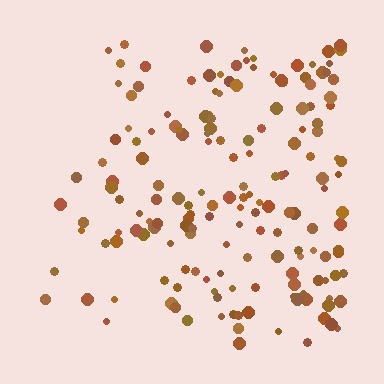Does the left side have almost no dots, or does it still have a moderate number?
Still a moderate number, just noticeably fewer than the right.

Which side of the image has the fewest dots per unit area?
The left.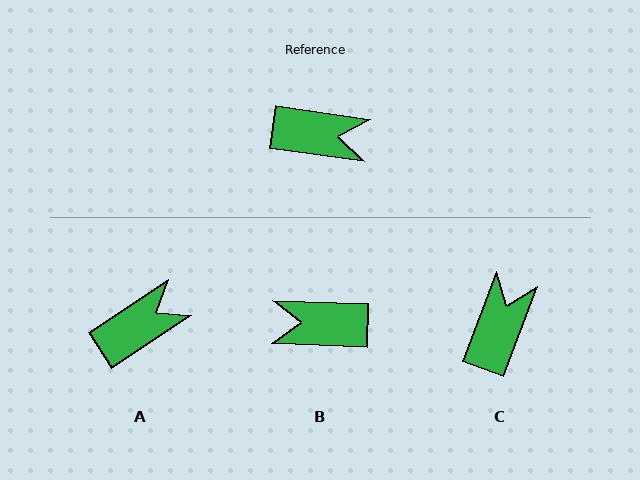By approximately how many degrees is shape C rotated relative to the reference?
Approximately 78 degrees counter-clockwise.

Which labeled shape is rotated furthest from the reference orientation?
B, about 174 degrees away.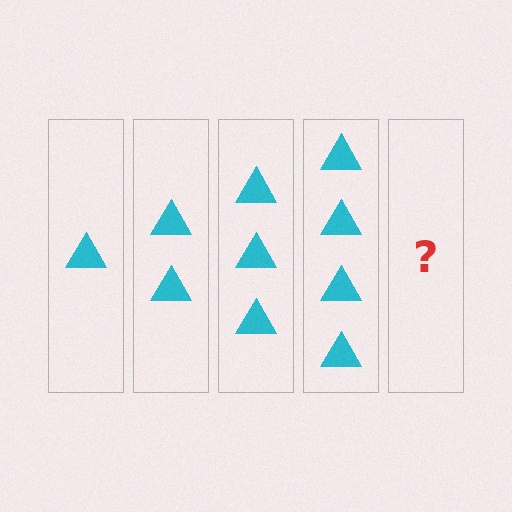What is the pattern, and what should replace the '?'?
The pattern is that each step adds one more triangle. The '?' should be 5 triangles.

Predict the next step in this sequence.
The next step is 5 triangles.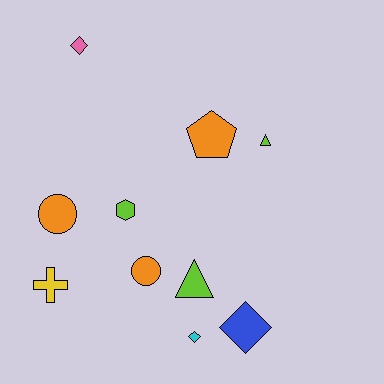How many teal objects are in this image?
There are no teal objects.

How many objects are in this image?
There are 10 objects.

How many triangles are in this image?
There are 2 triangles.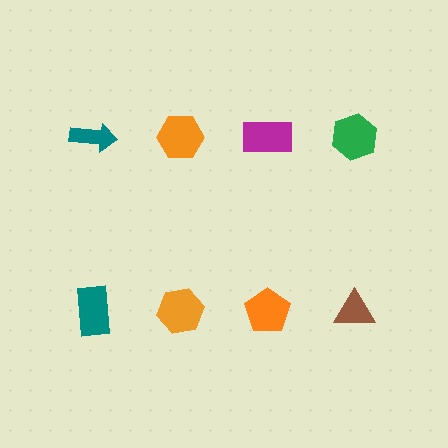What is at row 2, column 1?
A teal rectangle.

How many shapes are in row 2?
4 shapes.